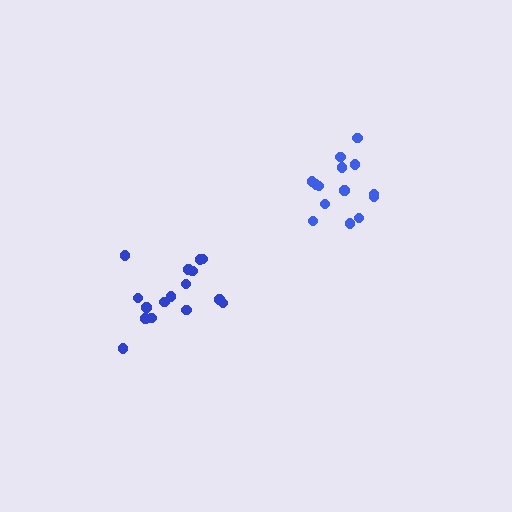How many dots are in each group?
Group 1: 14 dots, Group 2: 16 dots (30 total).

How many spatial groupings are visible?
There are 2 spatial groupings.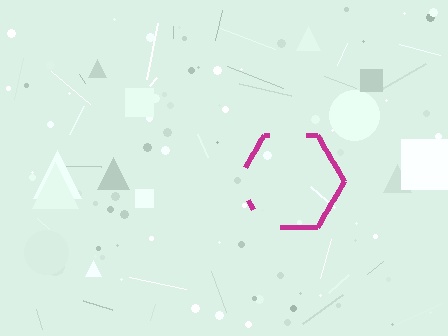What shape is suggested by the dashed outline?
The dashed outline suggests a hexagon.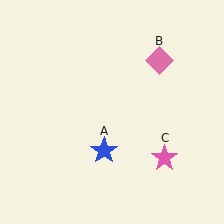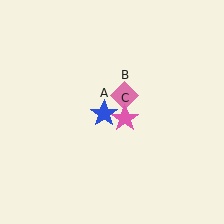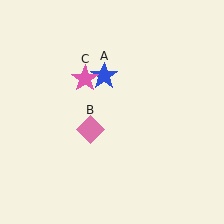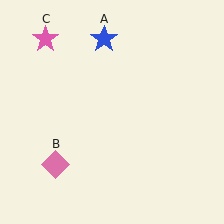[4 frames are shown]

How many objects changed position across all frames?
3 objects changed position: blue star (object A), pink diamond (object B), pink star (object C).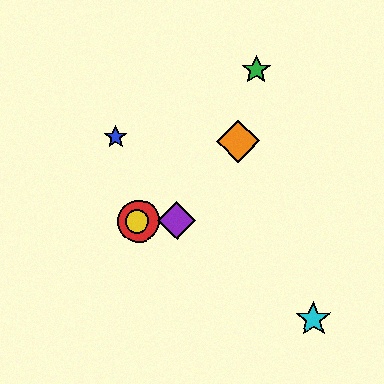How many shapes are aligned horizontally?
3 shapes (the red circle, the yellow circle, the purple diamond) are aligned horizontally.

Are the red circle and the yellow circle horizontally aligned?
Yes, both are at y≈221.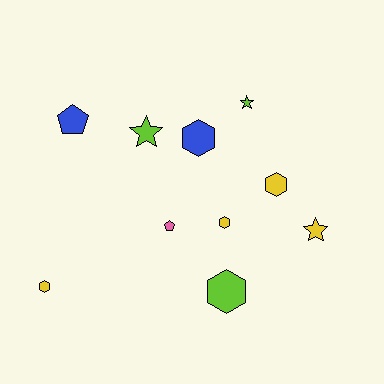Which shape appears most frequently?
Hexagon, with 5 objects.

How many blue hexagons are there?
There is 1 blue hexagon.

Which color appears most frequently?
Yellow, with 4 objects.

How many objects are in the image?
There are 10 objects.